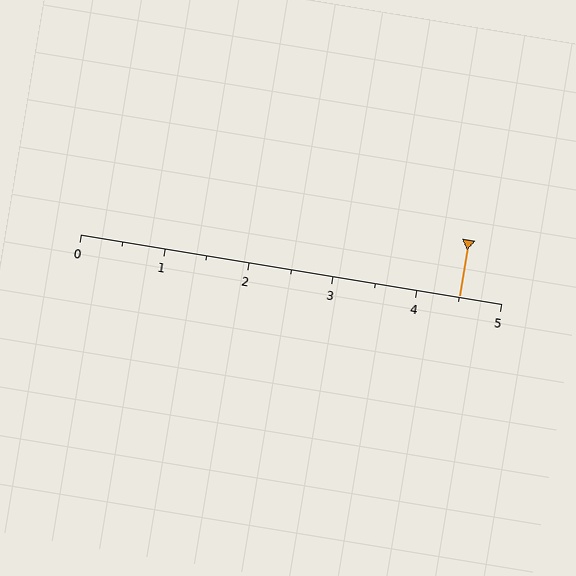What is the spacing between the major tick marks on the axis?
The major ticks are spaced 1 apart.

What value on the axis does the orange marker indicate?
The marker indicates approximately 4.5.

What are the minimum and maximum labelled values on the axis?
The axis runs from 0 to 5.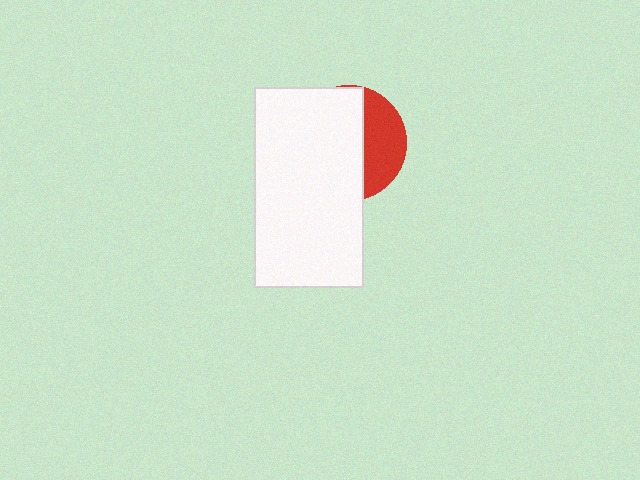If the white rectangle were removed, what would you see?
You would see the complete red circle.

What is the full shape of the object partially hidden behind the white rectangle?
The partially hidden object is a red circle.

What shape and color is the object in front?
The object in front is a white rectangle.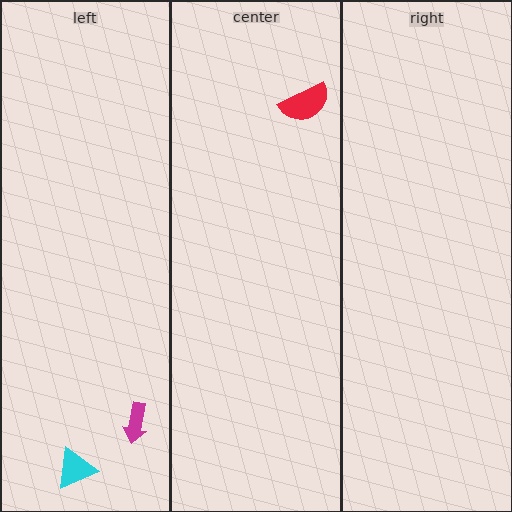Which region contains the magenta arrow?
The left region.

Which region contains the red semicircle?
The center region.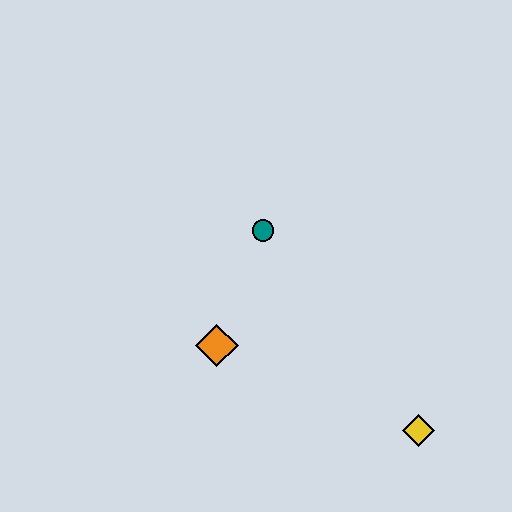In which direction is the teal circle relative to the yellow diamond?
The teal circle is above the yellow diamond.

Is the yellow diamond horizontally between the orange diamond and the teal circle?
No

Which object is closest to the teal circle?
The orange diamond is closest to the teal circle.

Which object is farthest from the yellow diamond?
The teal circle is farthest from the yellow diamond.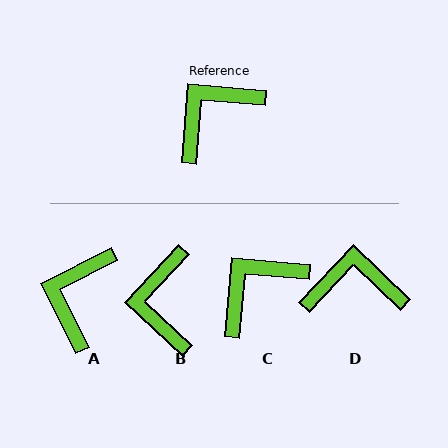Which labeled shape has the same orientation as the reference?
C.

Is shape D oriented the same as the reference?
No, it is off by about 39 degrees.